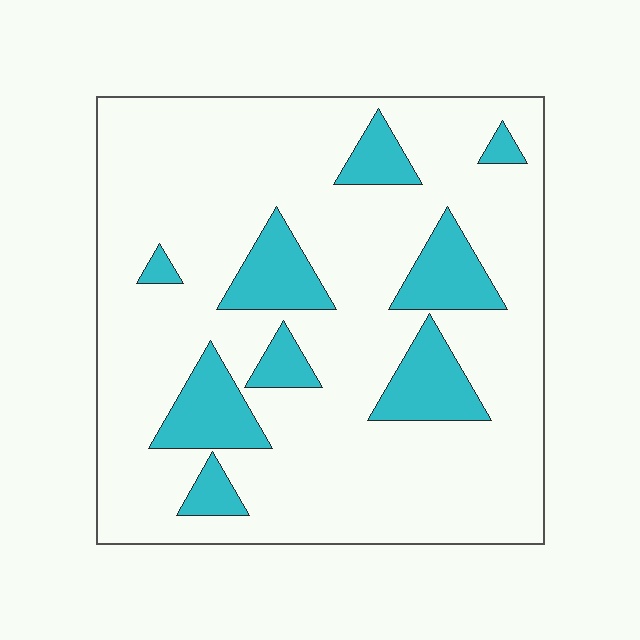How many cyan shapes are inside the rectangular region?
9.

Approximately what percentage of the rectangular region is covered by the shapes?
Approximately 20%.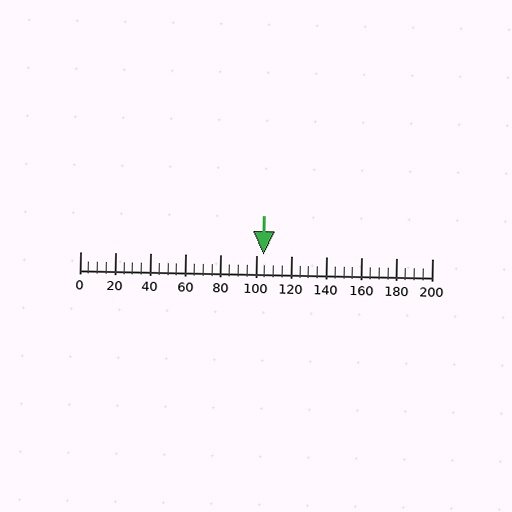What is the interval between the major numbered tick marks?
The major tick marks are spaced 20 units apart.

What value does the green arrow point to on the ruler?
The green arrow points to approximately 104.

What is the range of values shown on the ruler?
The ruler shows values from 0 to 200.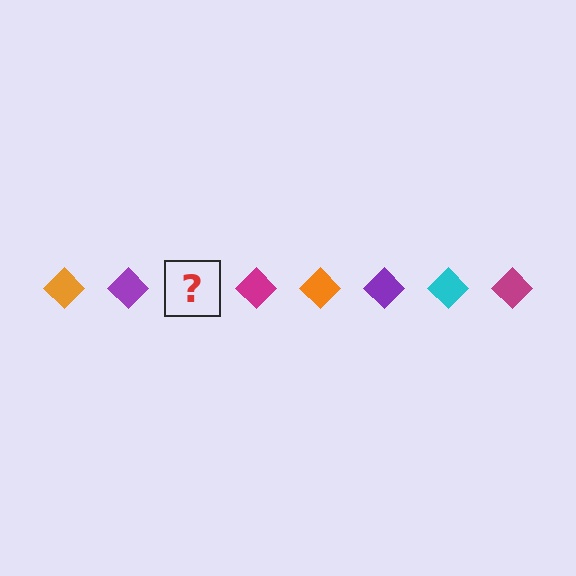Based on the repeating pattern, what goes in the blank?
The blank should be a cyan diamond.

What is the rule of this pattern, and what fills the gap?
The rule is that the pattern cycles through orange, purple, cyan, magenta diamonds. The gap should be filled with a cyan diamond.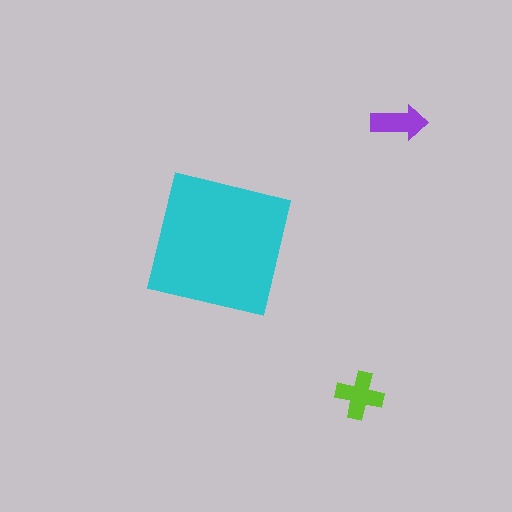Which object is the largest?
The cyan square.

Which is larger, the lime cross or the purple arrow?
The lime cross.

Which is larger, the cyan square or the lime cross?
The cyan square.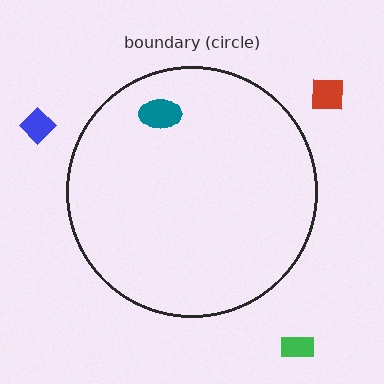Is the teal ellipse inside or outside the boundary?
Inside.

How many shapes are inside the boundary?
1 inside, 3 outside.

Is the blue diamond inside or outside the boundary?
Outside.